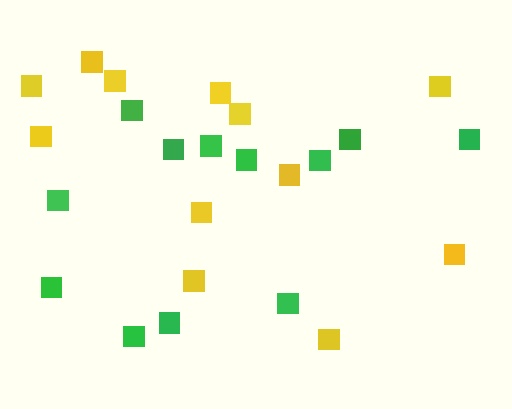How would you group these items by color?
There are 2 groups: one group of green squares (12) and one group of yellow squares (12).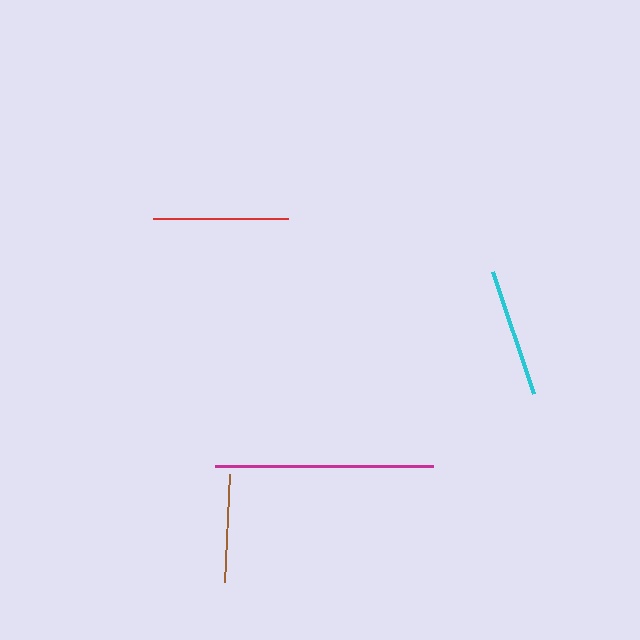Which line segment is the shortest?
The brown line is the shortest at approximately 109 pixels.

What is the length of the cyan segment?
The cyan segment is approximately 129 pixels long.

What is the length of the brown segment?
The brown segment is approximately 109 pixels long.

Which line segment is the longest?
The magenta line is the longest at approximately 217 pixels.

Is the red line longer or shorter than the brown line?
The red line is longer than the brown line.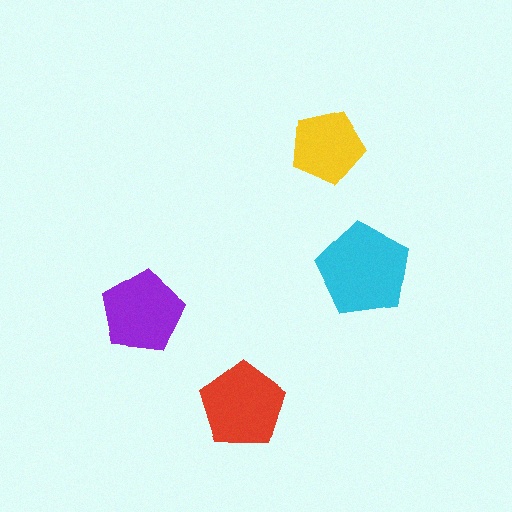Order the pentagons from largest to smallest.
the cyan one, the red one, the purple one, the yellow one.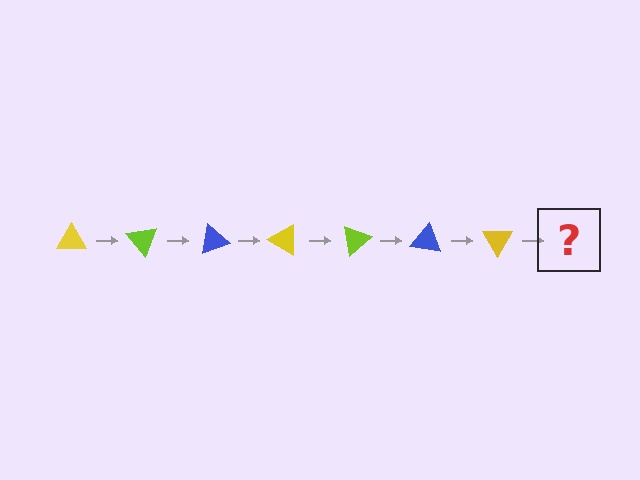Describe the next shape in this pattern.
It should be a lime triangle, rotated 350 degrees from the start.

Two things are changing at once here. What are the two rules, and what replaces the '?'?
The two rules are that it rotates 50 degrees each step and the color cycles through yellow, lime, and blue. The '?' should be a lime triangle, rotated 350 degrees from the start.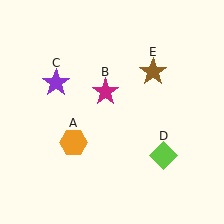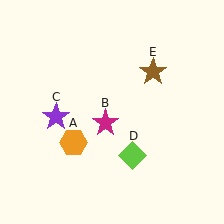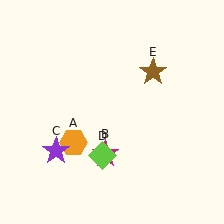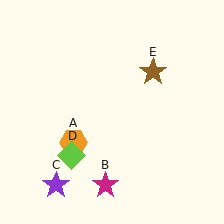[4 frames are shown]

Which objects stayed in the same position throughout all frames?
Orange hexagon (object A) and brown star (object E) remained stationary.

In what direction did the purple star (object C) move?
The purple star (object C) moved down.